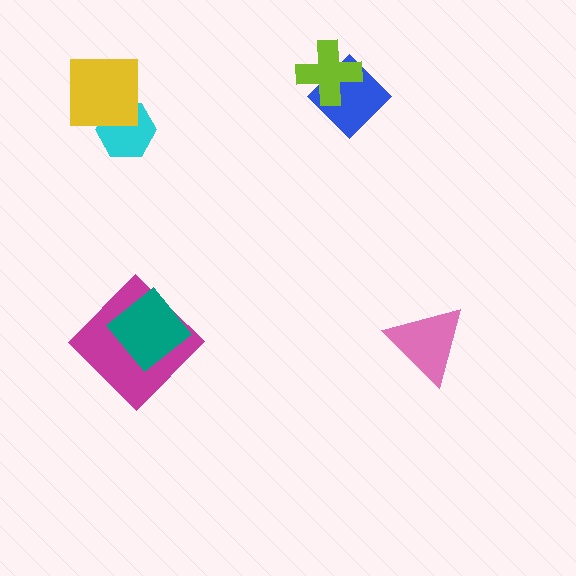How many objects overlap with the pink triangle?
0 objects overlap with the pink triangle.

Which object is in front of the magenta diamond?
The teal diamond is in front of the magenta diamond.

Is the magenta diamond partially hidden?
Yes, it is partially covered by another shape.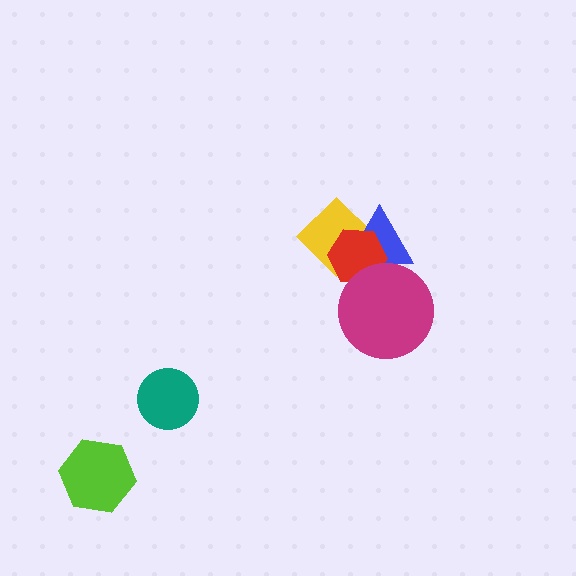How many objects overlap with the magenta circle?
2 objects overlap with the magenta circle.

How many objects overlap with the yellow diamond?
2 objects overlap with the yellow diamond.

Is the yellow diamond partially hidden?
Yes, it is partially covered by another shape.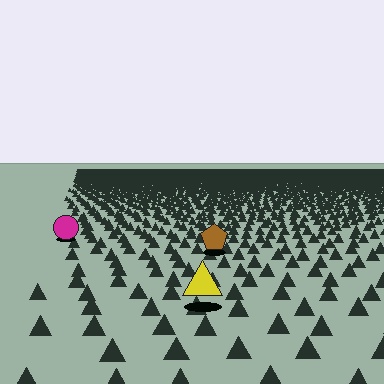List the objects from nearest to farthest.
From nearest to farthest: the yellow triangle, the brown pentagon, the magenta circle.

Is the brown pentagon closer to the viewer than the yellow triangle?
No. The yellow triangle is closer — you can tell from the texture gradient: the ground texture is coarser near it.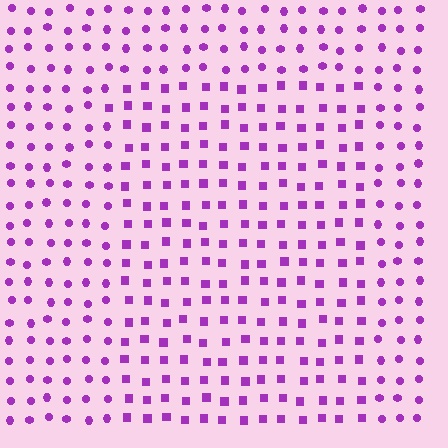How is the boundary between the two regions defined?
The boundary is defined by a change in element shape: squares inside vs. circles outside. All elements share the same color and spacing.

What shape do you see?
I see a rectangle.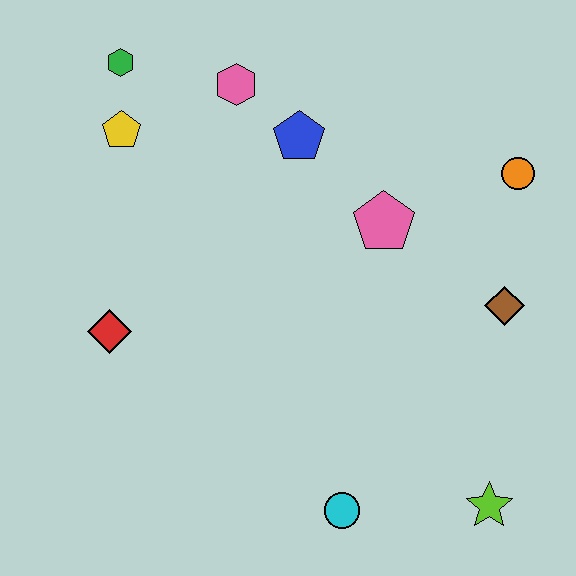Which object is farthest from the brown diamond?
The green hexagon is farthest from the brown diamond.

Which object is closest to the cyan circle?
The lime star is closest to the cyan circle.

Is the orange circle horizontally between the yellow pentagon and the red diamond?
No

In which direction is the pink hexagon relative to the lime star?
The pink hexagon is above the lime star.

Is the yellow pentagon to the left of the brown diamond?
Yes